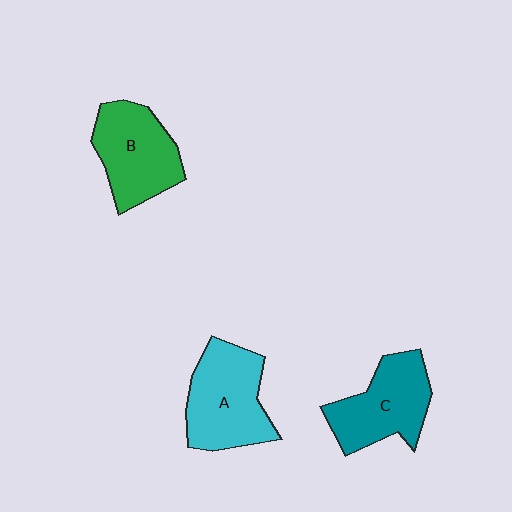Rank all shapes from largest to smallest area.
From largest to smallest: A (cyan), B (green), C (teal).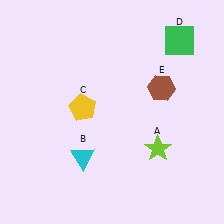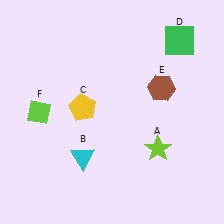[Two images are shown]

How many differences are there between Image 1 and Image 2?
There is 1 difference between the two images.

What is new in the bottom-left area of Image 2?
A lime diamond (F) was added in the bottom-left area of Image 2.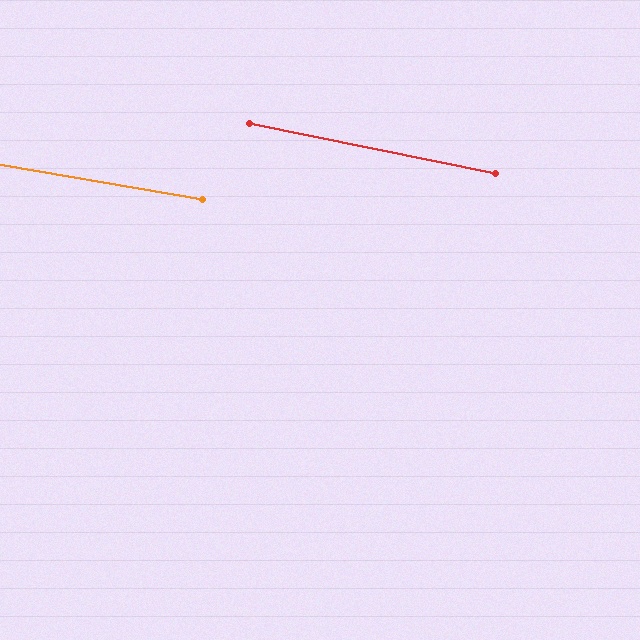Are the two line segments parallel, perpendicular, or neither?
Parallel — their directions differ by only 1.9°.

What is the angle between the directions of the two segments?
Approximately 2 degrees.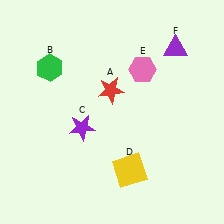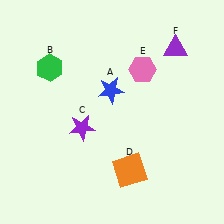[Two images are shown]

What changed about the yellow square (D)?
In Image 1, D is yellow. In Image 2, it changed to orange.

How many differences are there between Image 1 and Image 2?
There are 2 differences between the two images.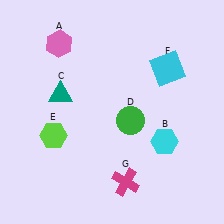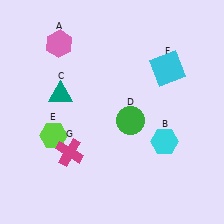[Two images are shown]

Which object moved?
The magenta cross (G) moved left.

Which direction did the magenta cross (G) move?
The magenta cross (G) moved left.